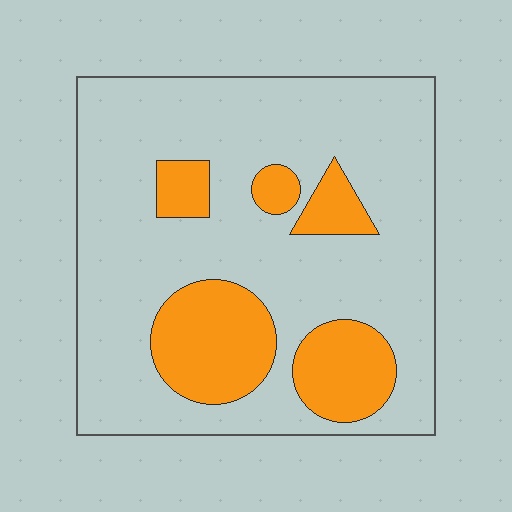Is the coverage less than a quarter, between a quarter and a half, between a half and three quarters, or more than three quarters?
Less than a quarter.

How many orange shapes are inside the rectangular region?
5.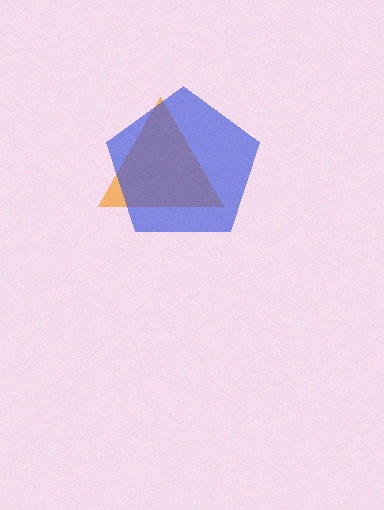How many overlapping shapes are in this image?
There are 2 overlapping shapes in the image.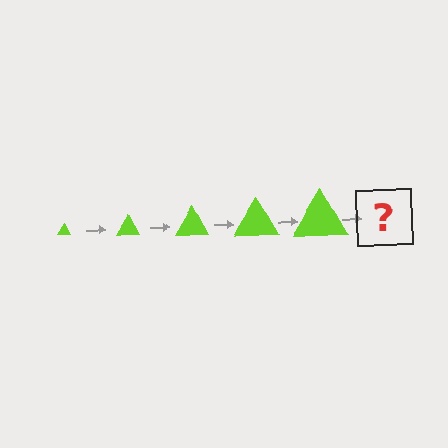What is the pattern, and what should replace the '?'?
The pattern is that the triangle gets progressively larger each step. The '?' should be a lime triangle, larger than the previous one.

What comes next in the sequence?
The next element should be a lime triangle, larger than the previous one.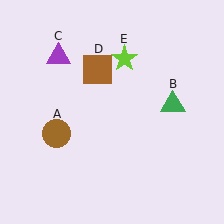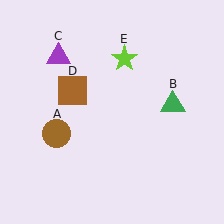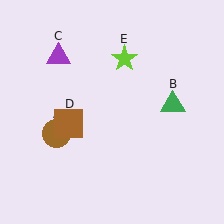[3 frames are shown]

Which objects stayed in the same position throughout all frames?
Brown circle (object A) and green triangle (object B) and purple triangle (object C) and lime star (object E) remained stationary.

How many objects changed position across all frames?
1 object changed position: brown square (object D).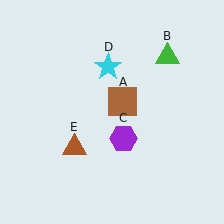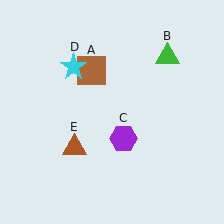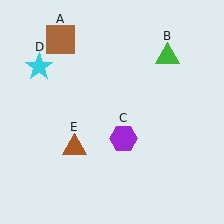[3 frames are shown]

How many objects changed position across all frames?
2 objects changed position: brown square (object A), cyan star (object D).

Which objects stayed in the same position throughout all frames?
Green triangle (object B) and purple hexagon (object C) and brown triangle (object E) remained stationary.